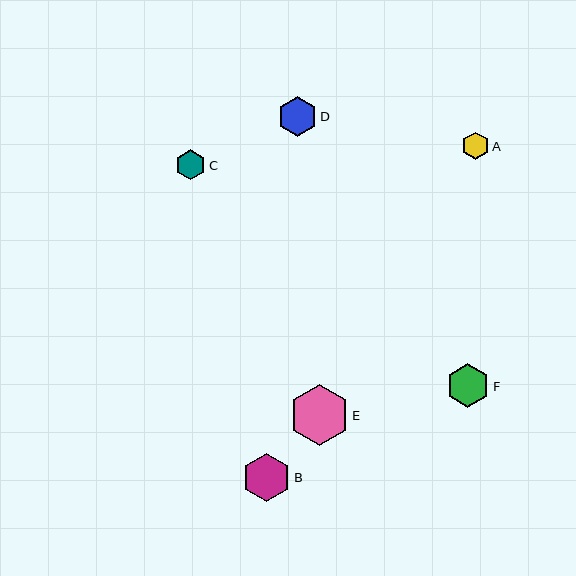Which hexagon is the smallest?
Hexagon A is the smallest with a size of approximately 27 pixels.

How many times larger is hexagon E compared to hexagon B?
Hexagon E is approximately 1.2 times the size of hexagon B.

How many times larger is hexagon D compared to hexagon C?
Hexagon D is approximately 1.3 times the size of hexagon C.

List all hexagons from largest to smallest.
From largest to smallest: E, B, F, D, C, A.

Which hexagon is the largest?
Hexagon E is the largest with a size of approximately 60 pixels.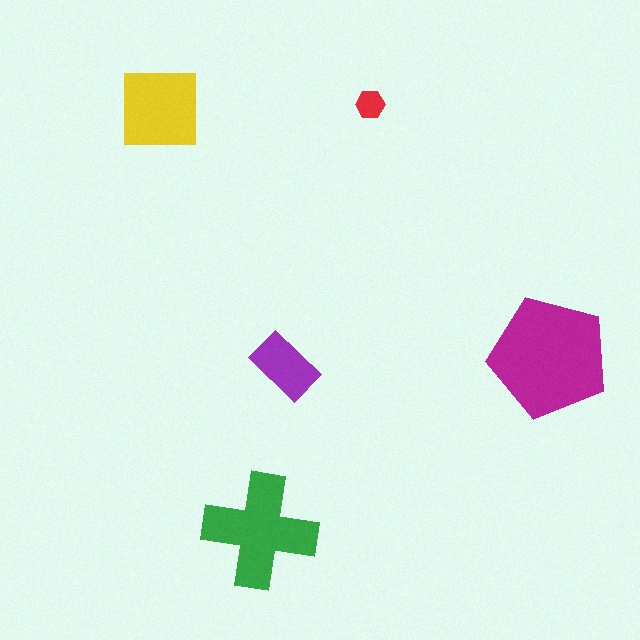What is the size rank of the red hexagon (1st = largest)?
5th.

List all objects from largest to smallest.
The magenta pentagon, the green cross, the yellow square, the purple rectangle, the red hexagon.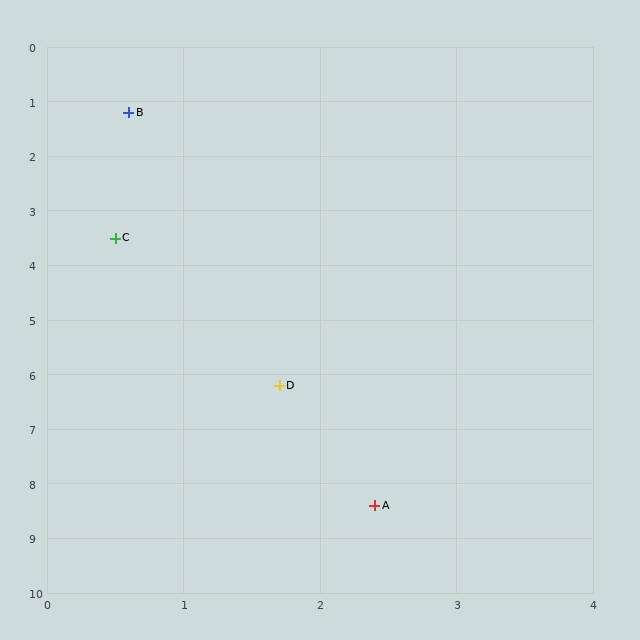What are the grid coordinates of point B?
Point B is at approximately (0.6, 1.2).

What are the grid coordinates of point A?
Point A is at approximately (2.4, 8.4).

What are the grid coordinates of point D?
Point D is at approximately (1.7, 6.2).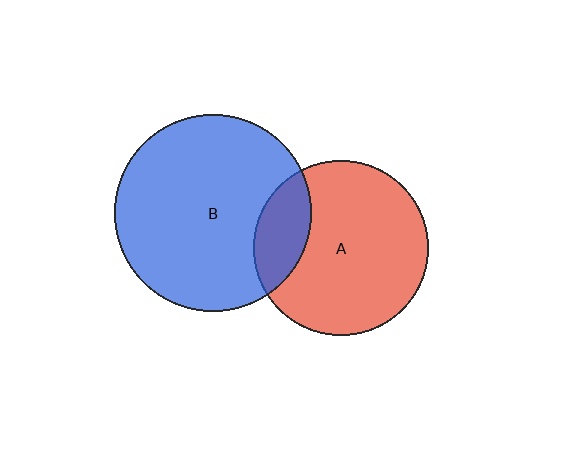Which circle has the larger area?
Circle B (blue).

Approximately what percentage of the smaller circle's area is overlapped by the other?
Approximately 20%.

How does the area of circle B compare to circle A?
Approximately 1.3 times.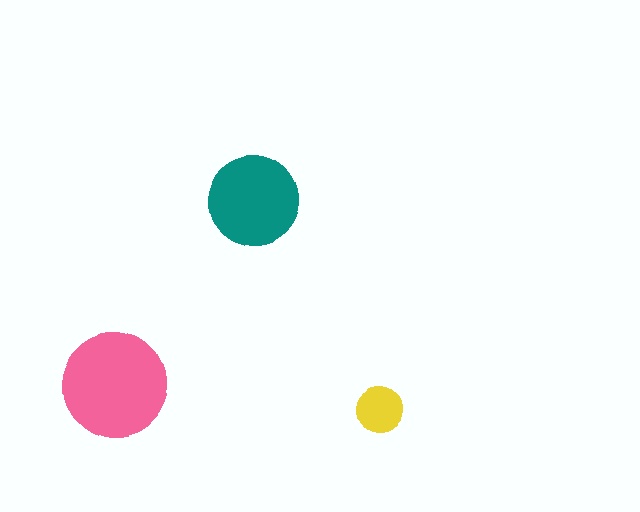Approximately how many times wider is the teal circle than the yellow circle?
About 2 times wider.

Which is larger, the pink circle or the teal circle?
The pink one.